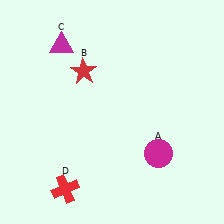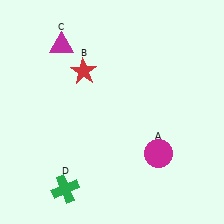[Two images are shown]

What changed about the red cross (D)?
In Image 1, D is red. In Image 2, it changed to green.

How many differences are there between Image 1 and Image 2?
There is 1 difference between the two images.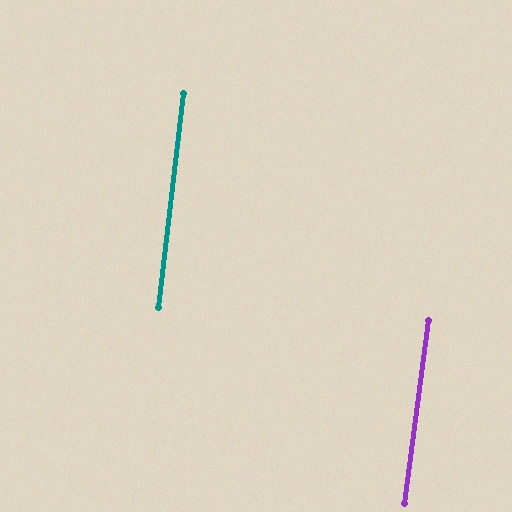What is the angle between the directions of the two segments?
Approximately 1 degree.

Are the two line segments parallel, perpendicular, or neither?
Parallel — their directions differ by only 1.1°.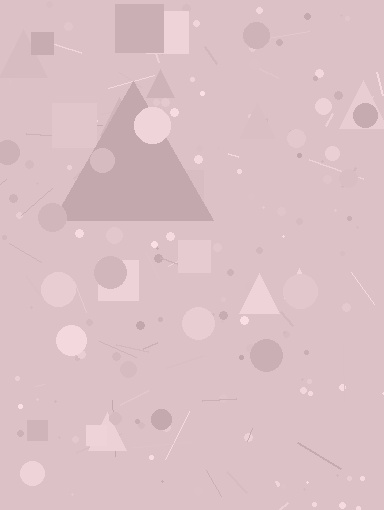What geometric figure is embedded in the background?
A triangle is embedded in the background.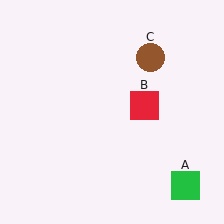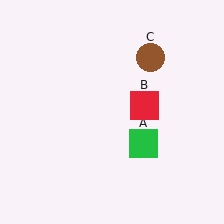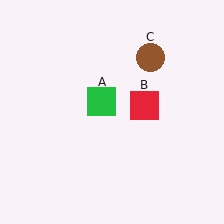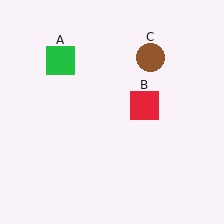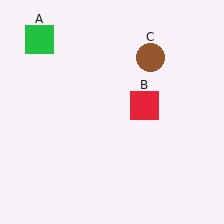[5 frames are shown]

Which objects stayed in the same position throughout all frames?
Red square (object B) and brown circle (object C) remained stationary.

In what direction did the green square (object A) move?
The green square (object A) moved up and to the left.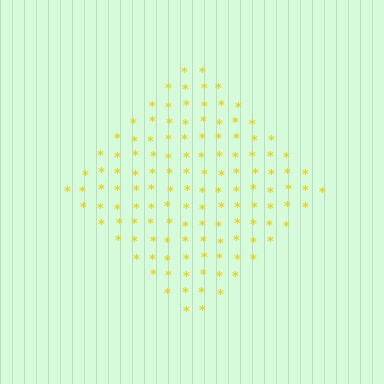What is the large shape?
The large shape is a diamond.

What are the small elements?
The small elements are asterisks.